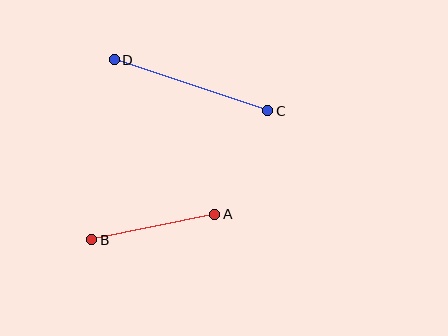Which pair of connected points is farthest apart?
Points C and D are farthest apart.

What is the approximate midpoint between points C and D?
The midpoint is at approximately (191, 85) pixels.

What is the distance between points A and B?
The distance is approximately 125 pixels.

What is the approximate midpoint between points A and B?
The midpoint is at approximately (153, 227) pixels.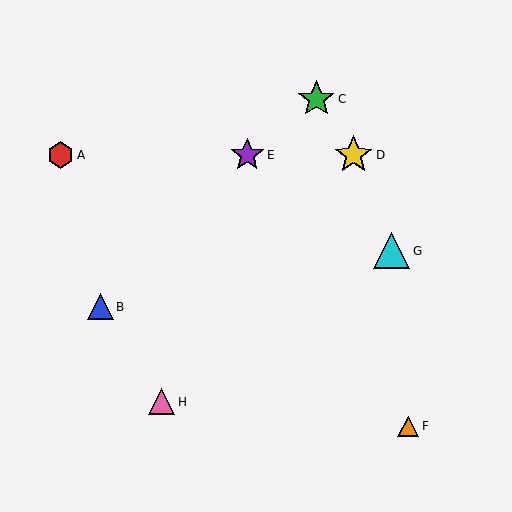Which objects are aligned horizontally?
Objects A, D, E are aligned horizontally.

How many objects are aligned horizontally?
3 objects (A, D, E) are aligned horizontally.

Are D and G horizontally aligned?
No, D is at y≈155 and G is at y≈251.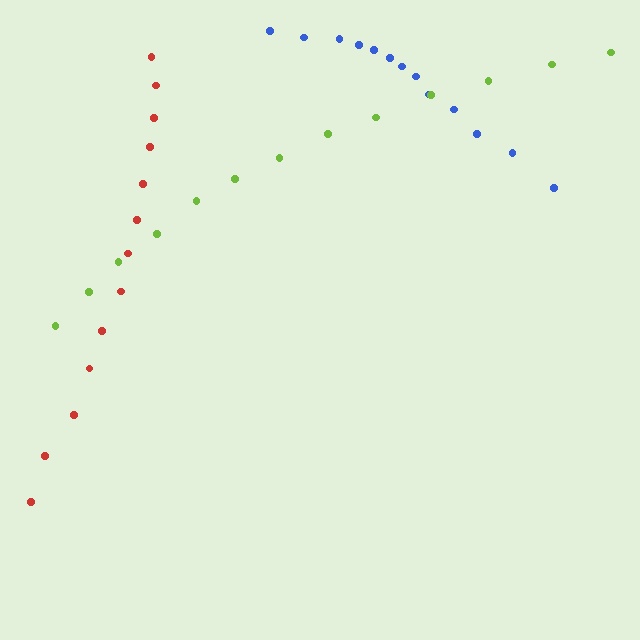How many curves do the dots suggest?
There are 3 distinct paths.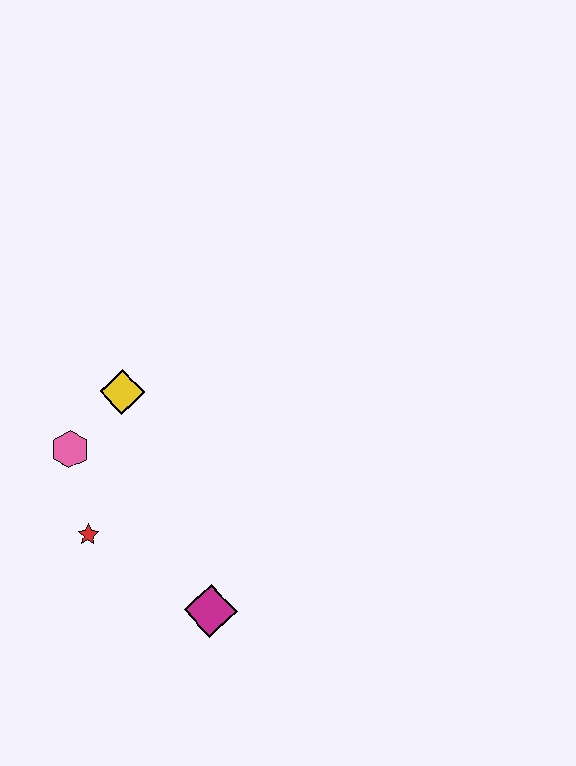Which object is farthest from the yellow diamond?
The magenta diamond is farthest from the yellow diamond.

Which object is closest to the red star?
The pink hexagon is closest to the red star.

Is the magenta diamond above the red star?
No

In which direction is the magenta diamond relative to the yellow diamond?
The magenta diamond is below the yellow diamond.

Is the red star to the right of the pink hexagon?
Yes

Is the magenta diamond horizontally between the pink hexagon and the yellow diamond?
No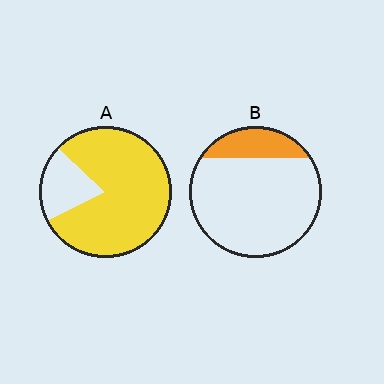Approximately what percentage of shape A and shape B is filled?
A is approximately 80% and B is approximately 20%.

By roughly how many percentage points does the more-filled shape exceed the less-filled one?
By roughly 60 percentage points (A over B).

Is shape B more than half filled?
No.